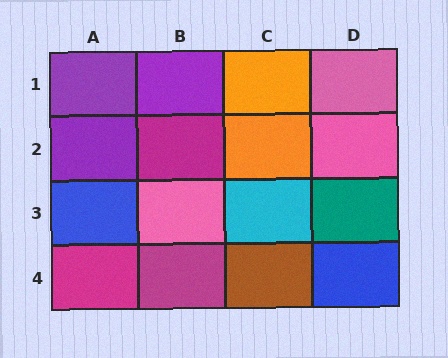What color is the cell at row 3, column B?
Pink.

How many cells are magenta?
3 cells are magenta.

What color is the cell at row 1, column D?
Pink.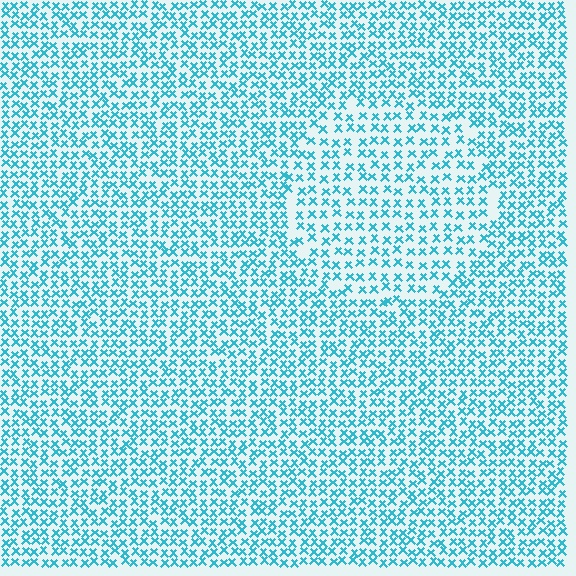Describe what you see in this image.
The image contains small cyan elements arranged at two different densities. A circle-shaped region is visible where the elements are less densely packed than the surrounding area.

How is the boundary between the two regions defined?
The boundary is defined by a change in element density (approximately 1.5x ratio). All elements are the same color, size, and shape.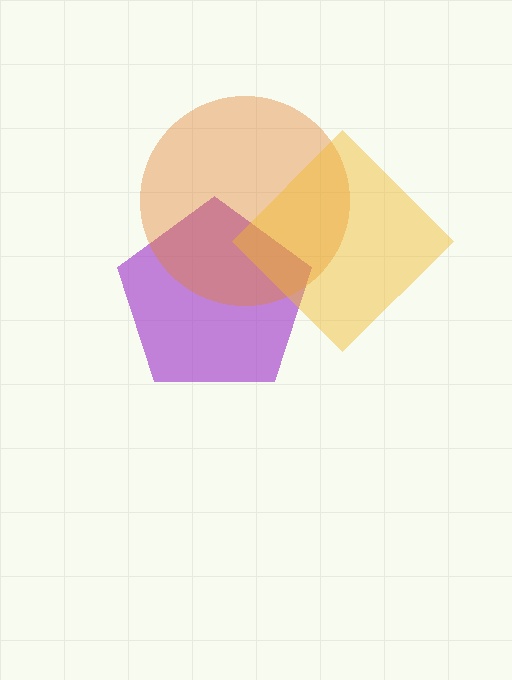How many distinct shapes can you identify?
There are 3 distinct shapes: a purple pentagon, an orange circle, a yellow diamond.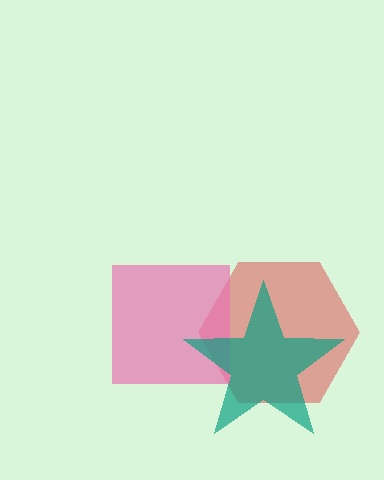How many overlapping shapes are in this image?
There are 3 overlapping shapes in the image.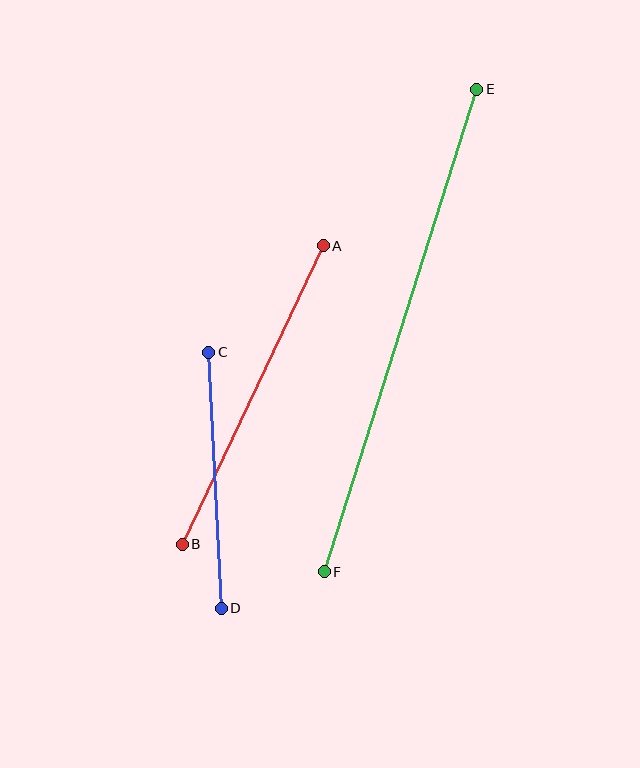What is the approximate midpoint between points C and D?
The midpoint is at approximately (215, 480) pixels.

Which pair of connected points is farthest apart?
Points E and F are farthest apart.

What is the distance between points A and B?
The distance is approximately 330 pixels.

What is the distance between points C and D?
The distance is approximately 256 pixels.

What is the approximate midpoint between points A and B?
The midpoint is at approximately (253, 395) pixels.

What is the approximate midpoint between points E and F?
The midpoint is at approximately (401, 330) pixels.